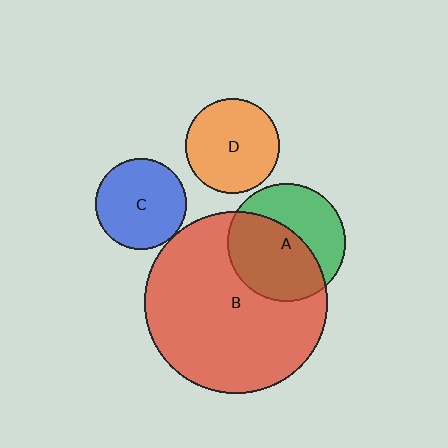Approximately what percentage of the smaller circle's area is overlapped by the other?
Approximately 55%.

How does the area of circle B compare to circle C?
Approximately 4.0 times.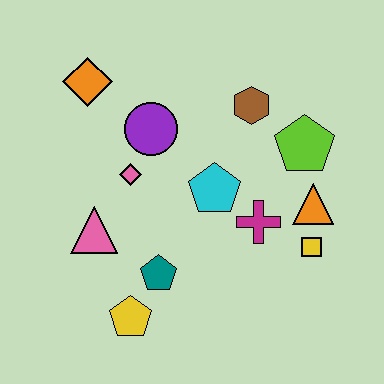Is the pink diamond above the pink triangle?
Yes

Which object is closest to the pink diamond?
The purple circle is closest to the pink diamond.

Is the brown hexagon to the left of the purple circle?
No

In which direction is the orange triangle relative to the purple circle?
The orange triangle is to the right of the purple circle.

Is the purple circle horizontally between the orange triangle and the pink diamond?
Yes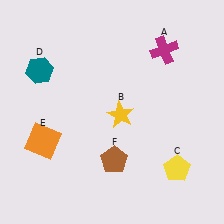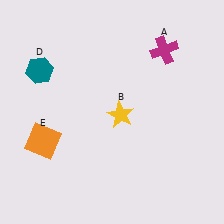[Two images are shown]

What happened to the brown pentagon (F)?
The brown pentagon (F) was removed in Image 2. It was in the bottom-right area of Image 1.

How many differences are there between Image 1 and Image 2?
There are 2 differences between the two images.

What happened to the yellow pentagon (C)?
The yellow pentagon (C) was removed in Image 2. It was in the bottom-right area of Image 1.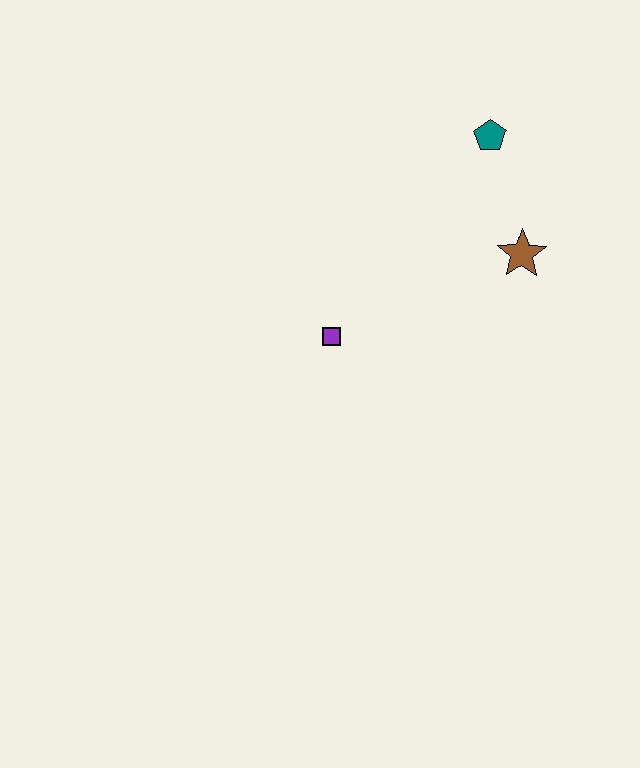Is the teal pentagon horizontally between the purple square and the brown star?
Yes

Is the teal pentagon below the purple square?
No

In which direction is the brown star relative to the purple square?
The brown star is to the right of the purple square.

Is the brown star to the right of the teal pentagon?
Yes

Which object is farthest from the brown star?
The purple square is farthest from the brown star.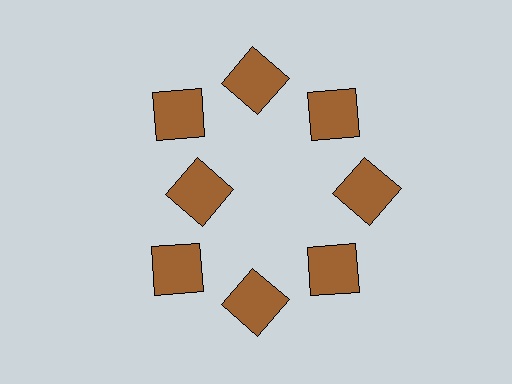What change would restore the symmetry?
The symmetry would be restored by moving it outward, back onto the ring so that all 8 squares sit at equal angles and equal distance from the center.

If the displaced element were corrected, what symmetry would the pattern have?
It would have 8-fold rotational symmetry — the pattern would map onto itself every 45 degrees.